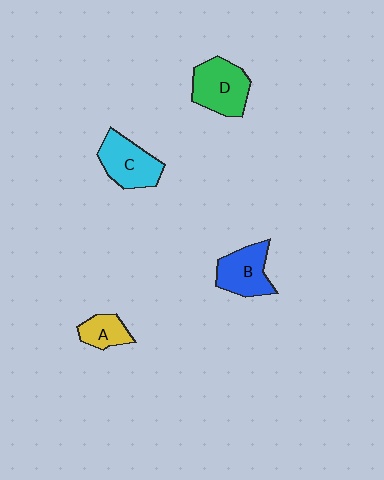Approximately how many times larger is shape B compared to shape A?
Approximately 1.7 times.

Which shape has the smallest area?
Shape A (yellow).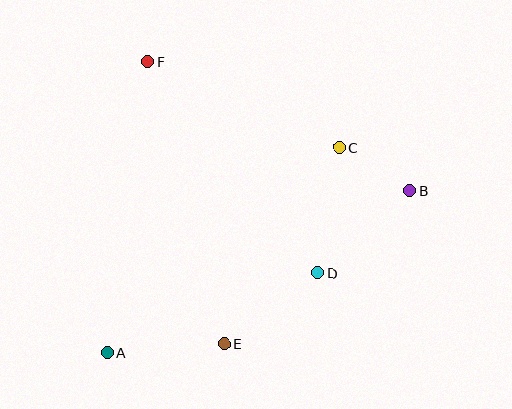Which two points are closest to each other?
Points B and C are closest to each other.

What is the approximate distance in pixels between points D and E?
The distance between D and E is approximately 117 pixels.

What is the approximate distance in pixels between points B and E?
The distance between B and E is approximately 240 pixels.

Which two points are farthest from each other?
Points A and B are farthest from each other.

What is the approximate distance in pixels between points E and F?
The distance between E and F is approximately 293 pixels.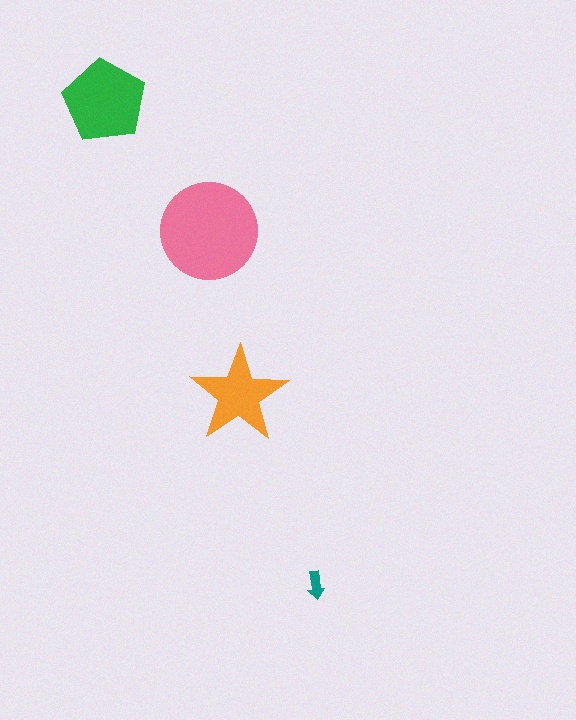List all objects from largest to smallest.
The pink circle, the green pentagon, the orange star, the teal arrow.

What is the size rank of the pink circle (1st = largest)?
1st.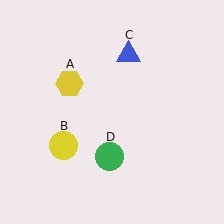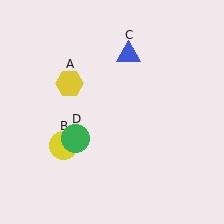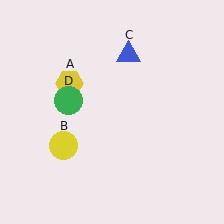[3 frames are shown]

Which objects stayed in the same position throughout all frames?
Yellow hexagon (object A) and yellow circle (object B) and blue triangle (object C) remained stationary.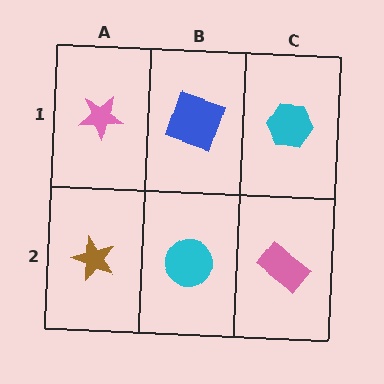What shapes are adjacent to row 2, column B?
A blue square (row 1, column B), a brown star (row 2, column A), a pink rectangle (row 2, column C).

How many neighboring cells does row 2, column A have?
2.